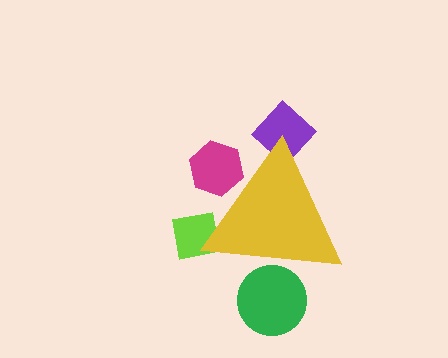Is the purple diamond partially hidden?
Yes, the purple diamond is partially hidden behind the yellow triangle.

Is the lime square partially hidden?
Yes, the lime square is partially hidden behind the yellow triangle.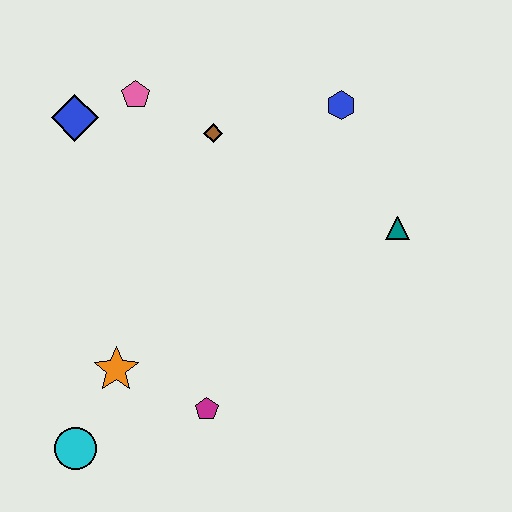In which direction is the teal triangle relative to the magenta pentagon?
The teal triangle is to the right of the magenta pentagon.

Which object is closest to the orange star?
The cyan circle is closest to the orange star.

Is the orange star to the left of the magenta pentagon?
Yes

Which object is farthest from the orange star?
The blue hexagon is farthest from the orange star.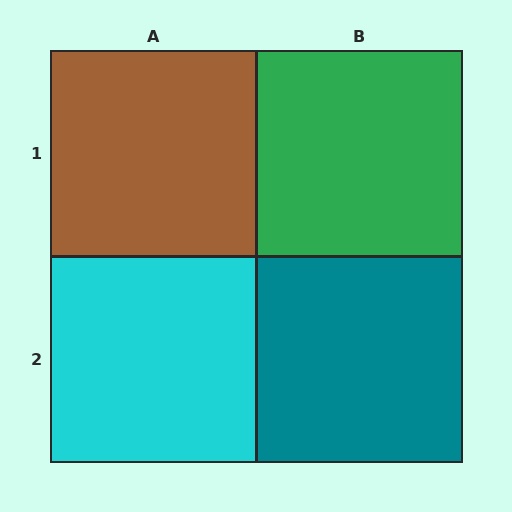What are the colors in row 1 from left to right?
Brown, green.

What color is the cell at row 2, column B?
Teal.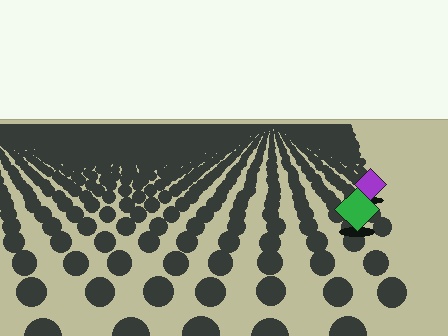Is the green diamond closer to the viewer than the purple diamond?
Yes. The green diamond is closer — you can tell from the texture gradient: the ground texture is coarser near it.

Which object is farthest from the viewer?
The purple diamond is farthest from the viewer. It appears smaller and the ground texture around it is denser.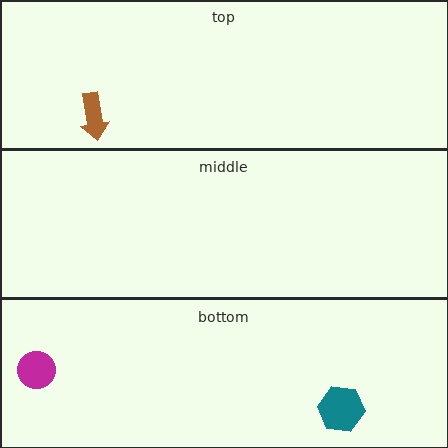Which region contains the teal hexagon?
The bottom region.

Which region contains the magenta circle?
The bottom region.